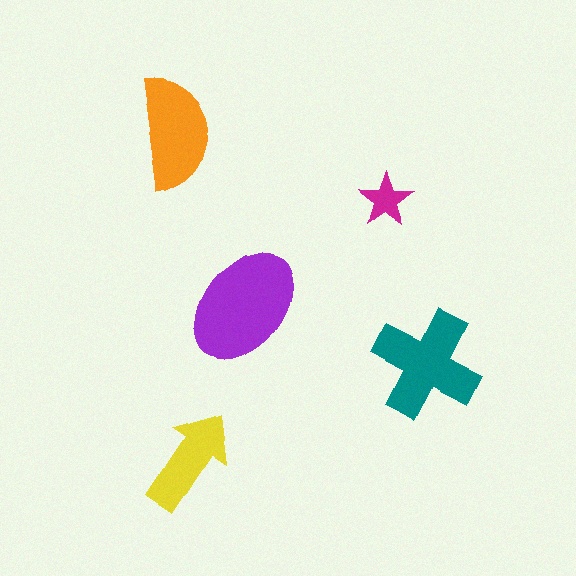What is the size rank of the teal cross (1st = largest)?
2nd.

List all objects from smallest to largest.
The magenta star, the yellow arrow, the orange semicircle, the teal cross, the purple ellipse.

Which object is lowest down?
The yellow arrow is bottommost.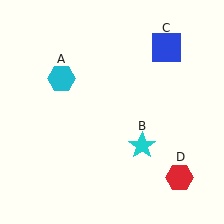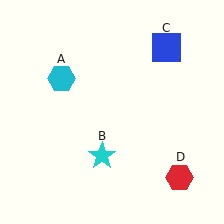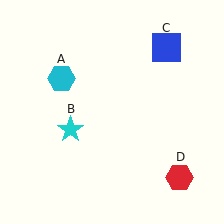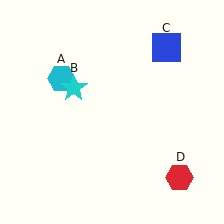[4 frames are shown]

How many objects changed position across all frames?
1 object changed position: cyan star (object B).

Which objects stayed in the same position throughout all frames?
Cyan hexagon (object A) and blue square (object C) and red hexagon (object D) remained stationary.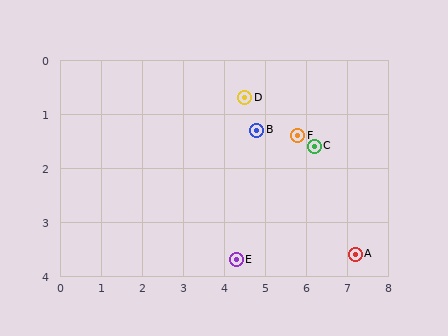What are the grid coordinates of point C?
Point C is at approximately (6.2, 1.6).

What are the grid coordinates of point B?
Point B is at approximately (4.8, 1.3).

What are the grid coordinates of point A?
Point A is at approximately (7.2, 3.6).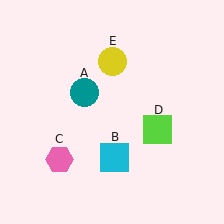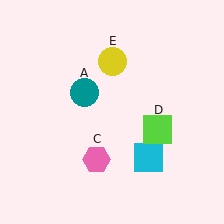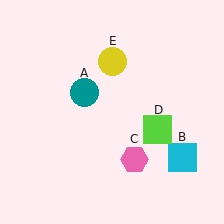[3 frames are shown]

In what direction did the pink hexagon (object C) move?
The pink hexagon (object C) moved right.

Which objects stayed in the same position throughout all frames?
Teal circle (object A) and lime square (object D) and yellow circle (object E) remained stationary.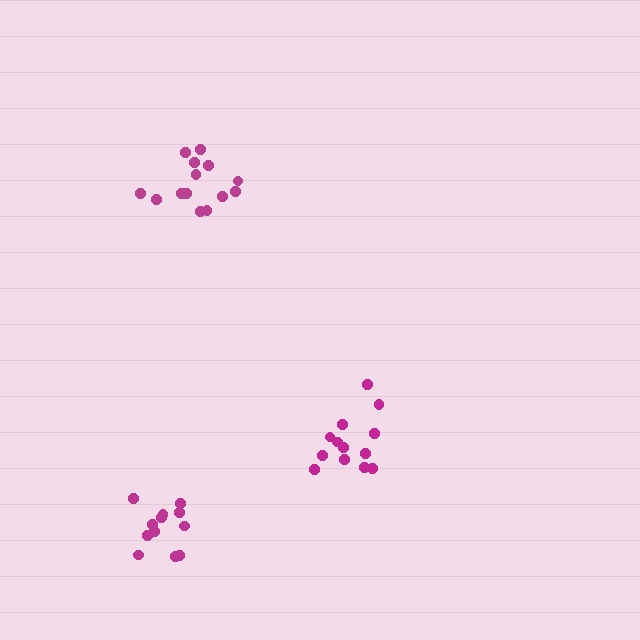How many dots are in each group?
Group 1: 13 dots, Group 2: 14 dots, Group 3: 12 dots (39 total).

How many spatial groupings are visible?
There are 3 spatial groupings.